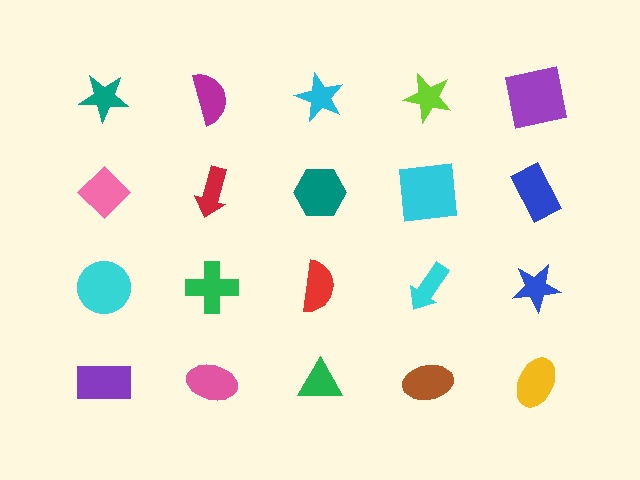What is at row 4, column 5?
A yellow ellipse.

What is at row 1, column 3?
A cyan star.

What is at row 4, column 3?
A green triangle.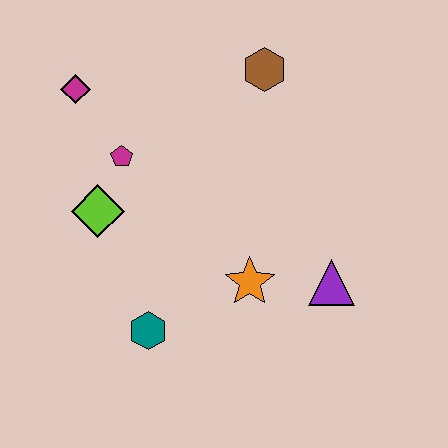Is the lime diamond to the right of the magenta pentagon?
No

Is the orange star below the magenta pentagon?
Yes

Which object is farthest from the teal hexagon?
The brown hexagon is farthest from the teal hexagon.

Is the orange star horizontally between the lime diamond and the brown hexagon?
Yes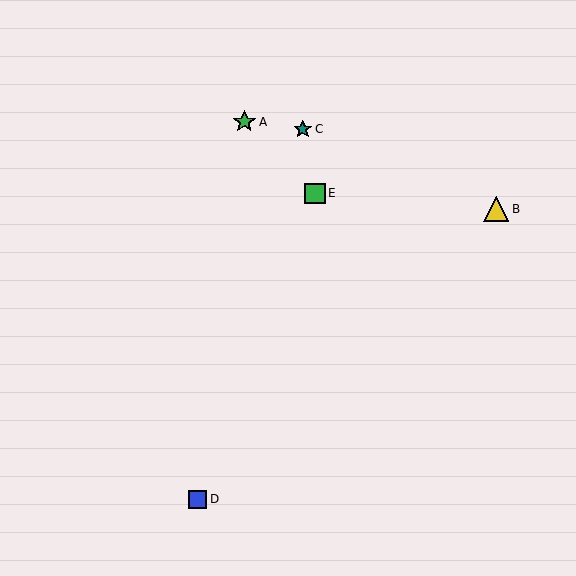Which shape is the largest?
The yellow triangle (labeled B) is the largest.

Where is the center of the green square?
The center of the green square is at (315, 193).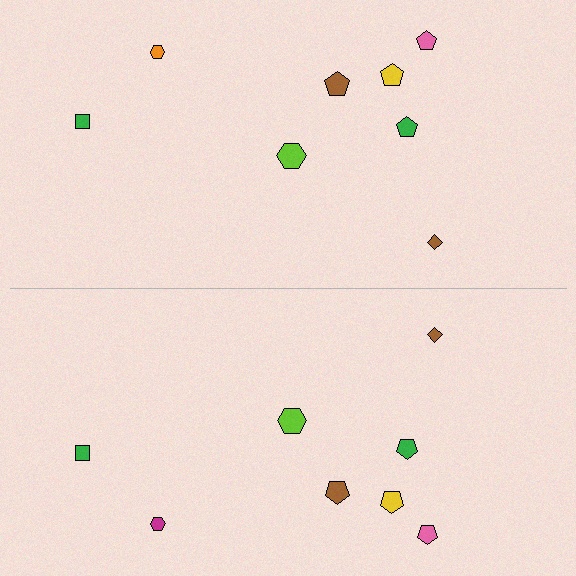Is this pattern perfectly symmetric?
No, the pattern is not perfectly symmetric. The magenta hexagon on the bottom side breaks the symmetry — its mirror counterpart is orange.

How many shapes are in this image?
There are 16 shapes in this image.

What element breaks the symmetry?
The magenta hexagon on the bottom side breaks the symmetry — its mirror counterpart is orange.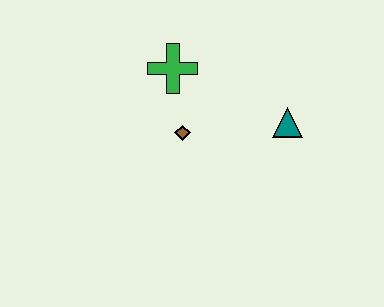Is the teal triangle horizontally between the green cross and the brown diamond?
No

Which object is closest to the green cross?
The brown diamond is closest to the green cross.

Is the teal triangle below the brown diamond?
No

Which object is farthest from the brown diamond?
The teal triangle is farthest from the brown diamond.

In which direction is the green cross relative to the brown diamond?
The green cross is above the brown diamond.